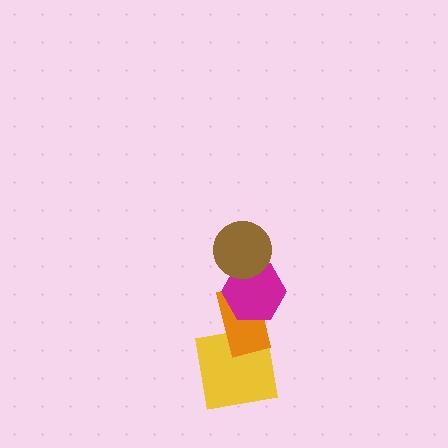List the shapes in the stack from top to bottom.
From top to bottom: the brown circle, the magenta hexagon, the orange rectangle, the yellow square.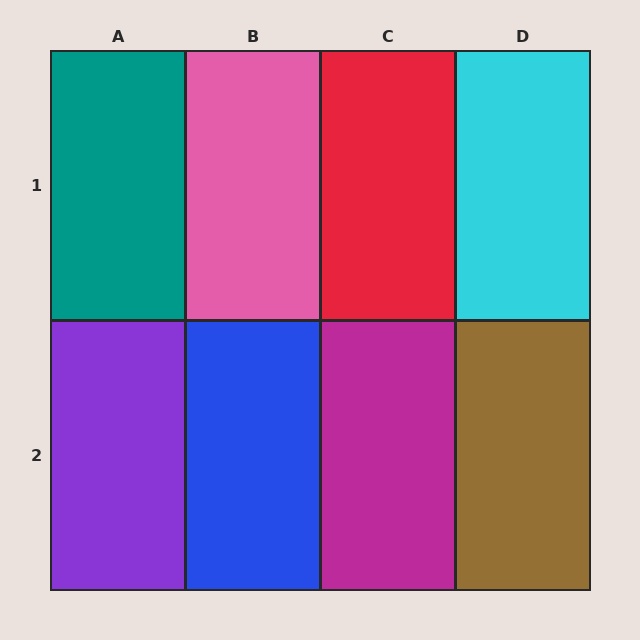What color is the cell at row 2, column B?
Blue.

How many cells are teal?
1 cell is teal.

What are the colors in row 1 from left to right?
Teal, pink, red, cyan.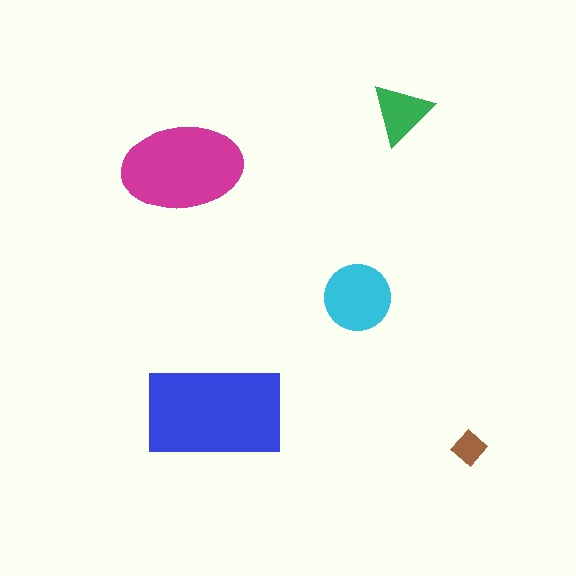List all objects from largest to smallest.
The blue rectangle, the magenta ellipse, the cyan circle, the green triangle, the brown diamond.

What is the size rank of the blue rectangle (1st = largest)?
1st.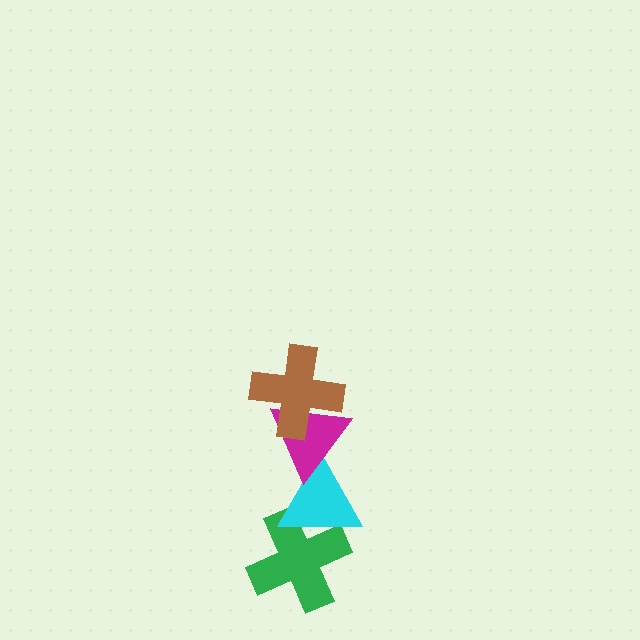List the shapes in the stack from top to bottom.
From top to bottom: the brown cross, the magenta triangle, the cyan triangle, the green cross.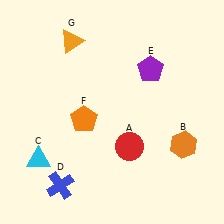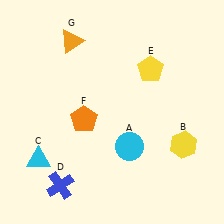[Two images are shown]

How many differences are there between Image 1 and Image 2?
There are 3 differences between the two images.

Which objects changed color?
A changed from red to cyan. B changed from orange to yellow. E changed from purple to yellow.